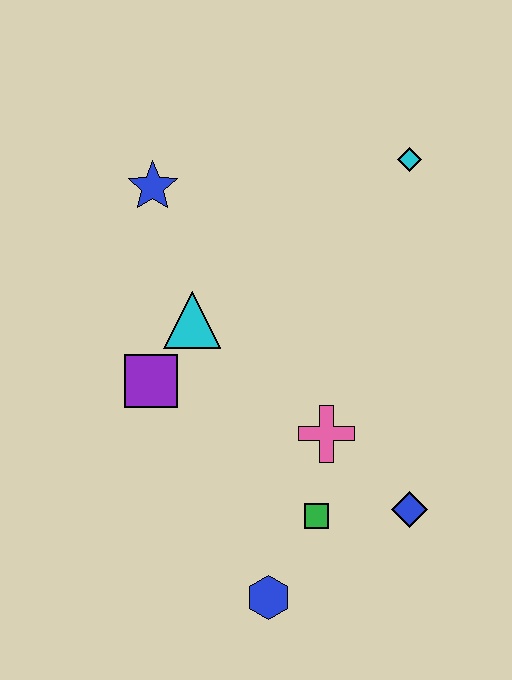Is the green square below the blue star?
Yes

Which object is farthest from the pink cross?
The blue star is farthest from the pink cross.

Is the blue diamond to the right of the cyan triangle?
Yes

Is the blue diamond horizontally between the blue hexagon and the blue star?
No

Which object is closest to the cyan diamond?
The blue star is closest to the cyan diamond.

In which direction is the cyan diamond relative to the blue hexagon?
The cyan diamond is above the blue hexagon.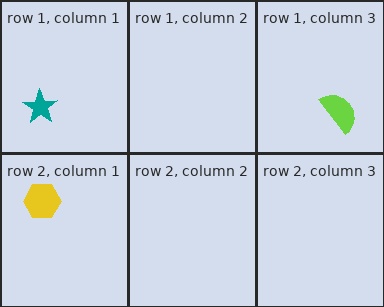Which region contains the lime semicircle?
The row 1, column 3 region.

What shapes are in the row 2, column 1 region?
The yellow hexagon.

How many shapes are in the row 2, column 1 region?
1.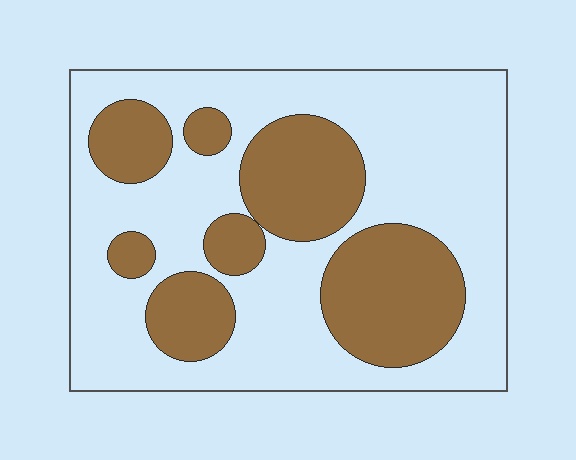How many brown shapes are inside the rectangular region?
7.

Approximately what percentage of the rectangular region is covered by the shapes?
Approximately 35%.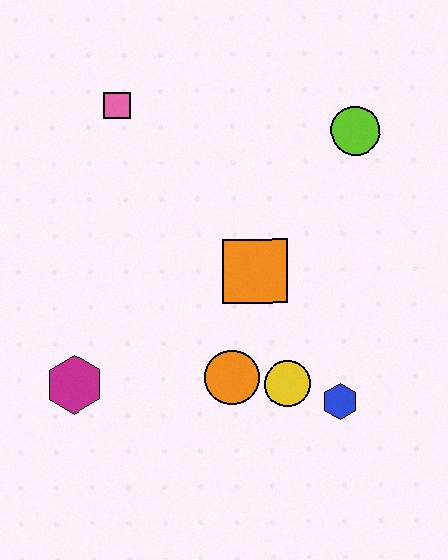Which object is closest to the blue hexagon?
The yellow circle is closest to the blue hexagon.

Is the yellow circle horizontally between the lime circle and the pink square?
Yes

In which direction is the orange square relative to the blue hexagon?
The orange square is above the blue hexagon.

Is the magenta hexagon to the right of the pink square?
No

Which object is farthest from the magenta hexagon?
The lime circle is farthest from the magenta hexagon.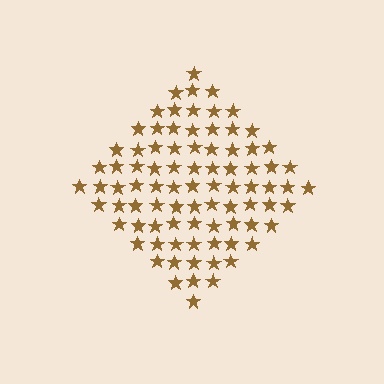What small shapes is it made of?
It is made of small stars.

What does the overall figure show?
The overall figure shows a diamond.